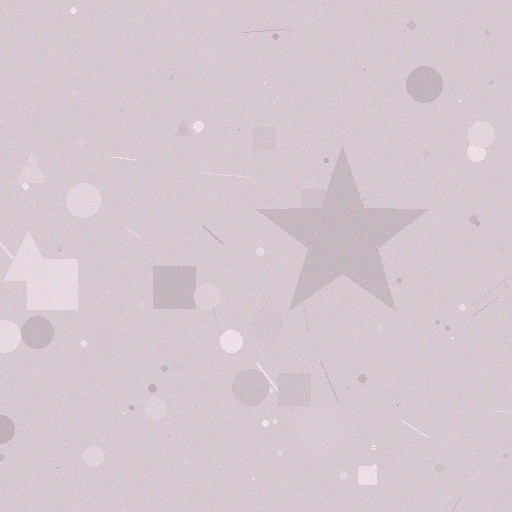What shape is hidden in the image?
A star is hidden in the image.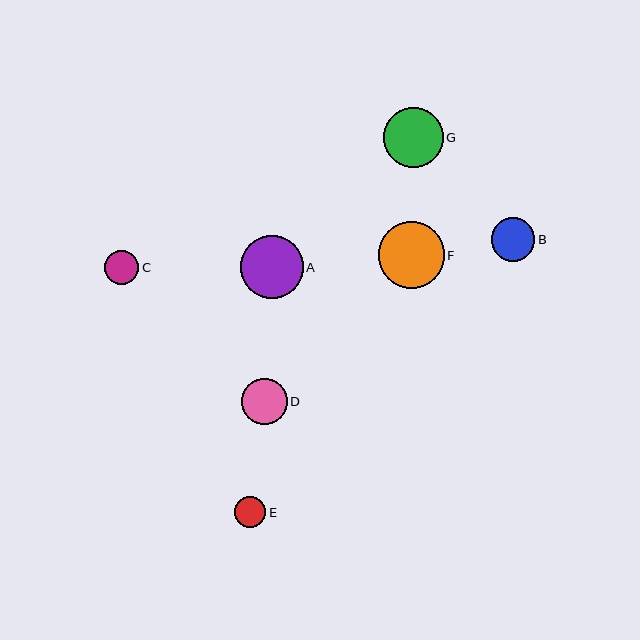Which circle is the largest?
Circle F is the largest with a size of approximately 66 pixels.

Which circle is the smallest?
Circle E is the smallest with a size of approximately 31 pixels.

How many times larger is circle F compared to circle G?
Circle F is approximately 1.1 times the size of circle G.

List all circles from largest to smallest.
From largest to smallest: F, A, G, D, B, C, E.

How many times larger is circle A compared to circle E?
Circle A is approximately 2.0 times the size of circle E.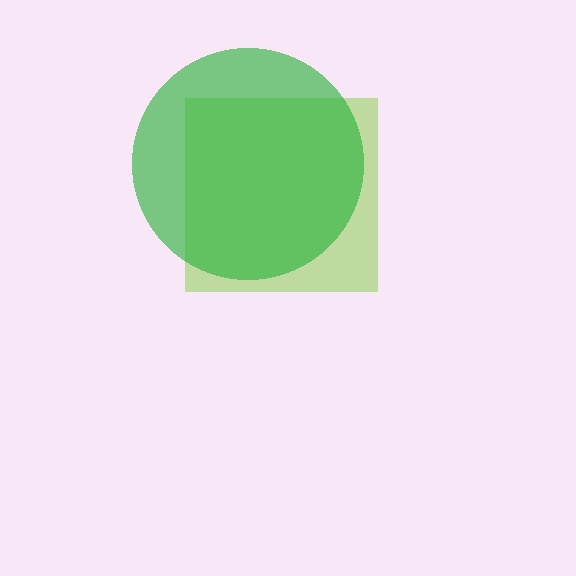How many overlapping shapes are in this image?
There are 2 overlapping shapes in the image.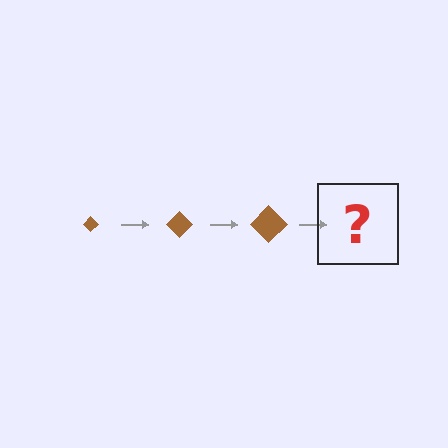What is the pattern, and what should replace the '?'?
The pattern is that the diamond gets progressively larger each step. The '?' should be a brown diamond, larger than the previous one.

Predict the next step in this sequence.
The next step is a brown diamond, larger than the previous one.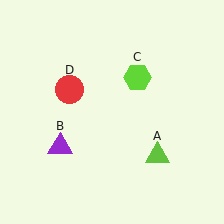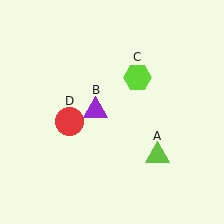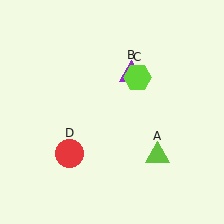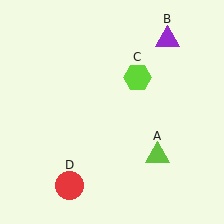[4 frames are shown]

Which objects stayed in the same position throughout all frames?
Lime triangle (object A) and lime hexagon (object C) remained stationary.